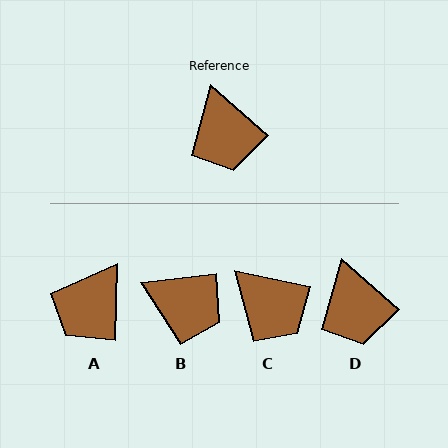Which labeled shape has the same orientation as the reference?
D.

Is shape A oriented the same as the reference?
No, it is off by about 50 degrees.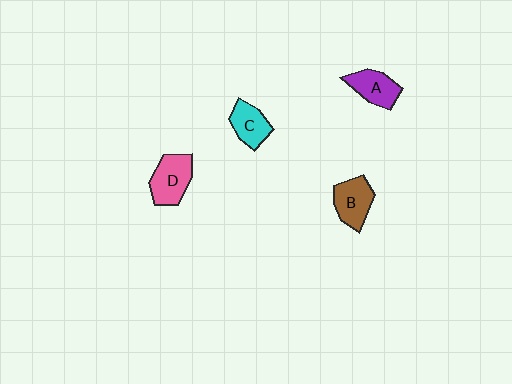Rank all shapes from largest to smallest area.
From largest to smallest: D (pink), B (brown), A (purple), C (cyan).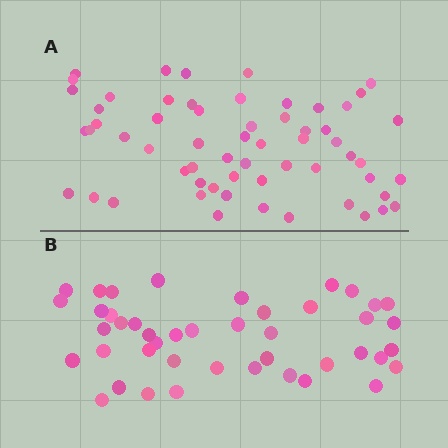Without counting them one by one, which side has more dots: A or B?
Region A (the top region) has more dots.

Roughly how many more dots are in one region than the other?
Region A has approximately 15 more dots than region B.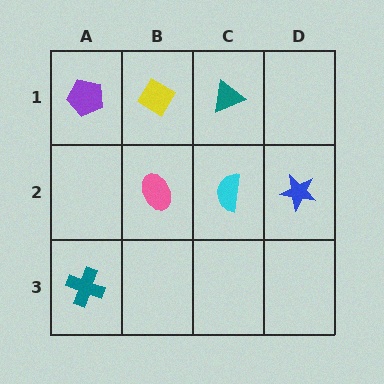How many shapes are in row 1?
3 shapes.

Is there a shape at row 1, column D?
No, that cell is empty.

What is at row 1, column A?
A purple pentagon.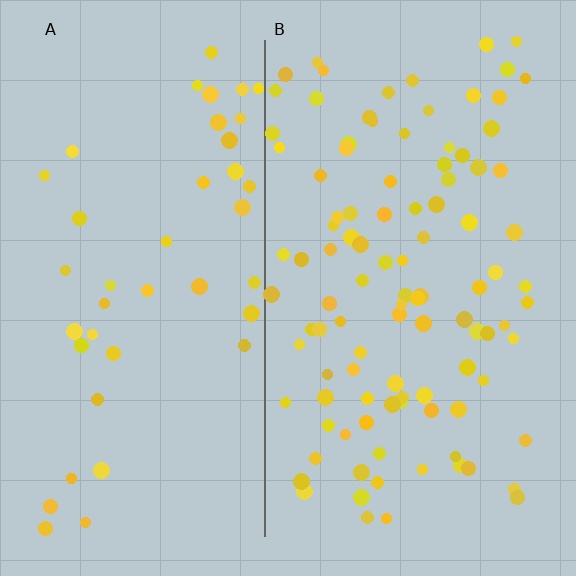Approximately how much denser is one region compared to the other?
Approximately 2.5× — region B over region A.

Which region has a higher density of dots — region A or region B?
B (the right).